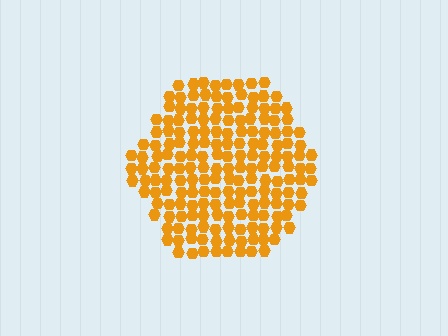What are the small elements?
The small elements are hexagons.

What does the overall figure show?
The overall figure shows a hexagon.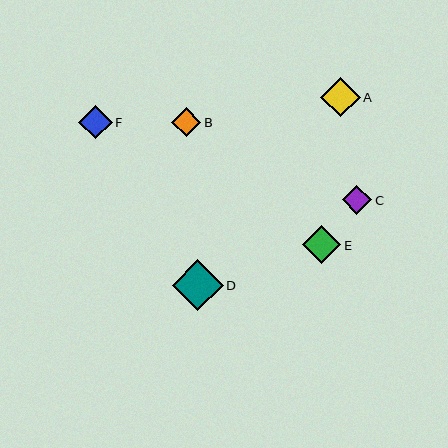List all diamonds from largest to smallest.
From largest to smallest: D, A, E, F, C, B.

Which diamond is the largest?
Diamond D is the largest with a size of approximately 51 pixels.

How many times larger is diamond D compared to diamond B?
Diamond D is approximately 1.8 times the size of diamond B.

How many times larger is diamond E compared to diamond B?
Diamond E is approximately 1.3 times the size of diamond B.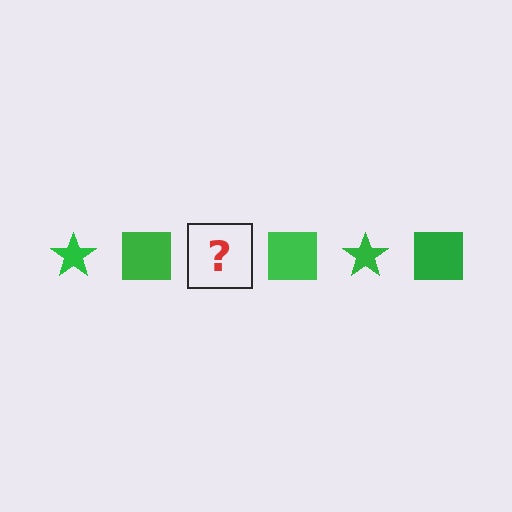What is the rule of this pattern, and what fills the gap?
The rule is that the pattern cycles through star, square shapes in green. The gap should be filled with a green star.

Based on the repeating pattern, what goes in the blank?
The blank should be a green star.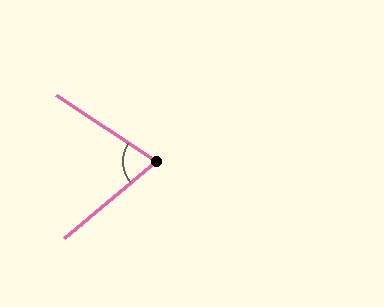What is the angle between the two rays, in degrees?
Approximately 74 degrees.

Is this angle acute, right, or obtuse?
It is acute.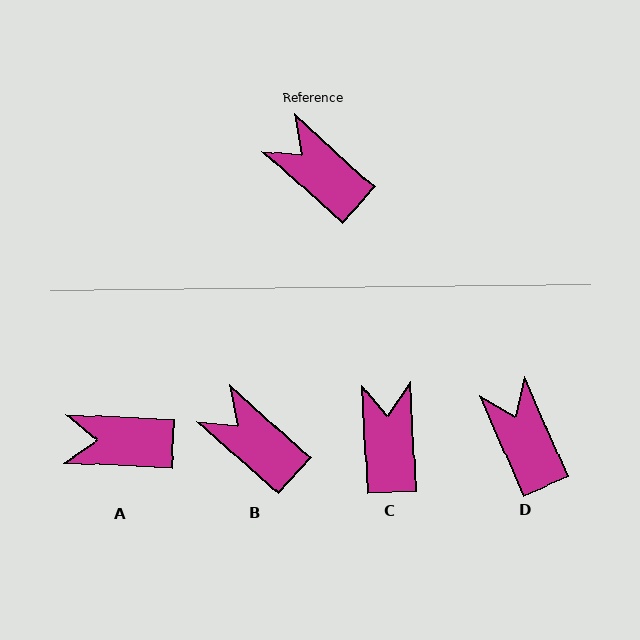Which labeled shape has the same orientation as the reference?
B.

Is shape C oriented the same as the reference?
No, it is off by about 45 degrees.